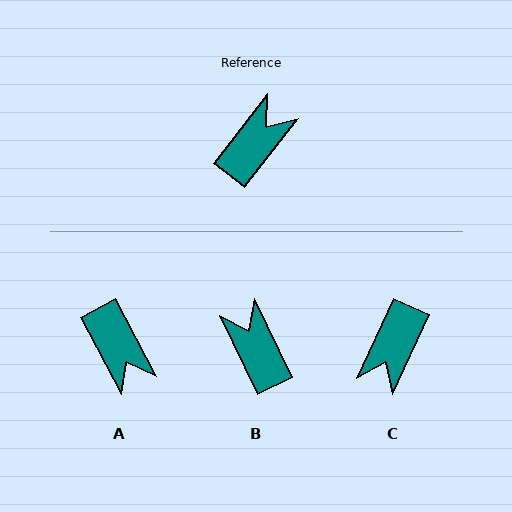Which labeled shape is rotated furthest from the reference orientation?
C, about 167 degrees away.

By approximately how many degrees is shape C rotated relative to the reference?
Approximately 167 degrees clockwise.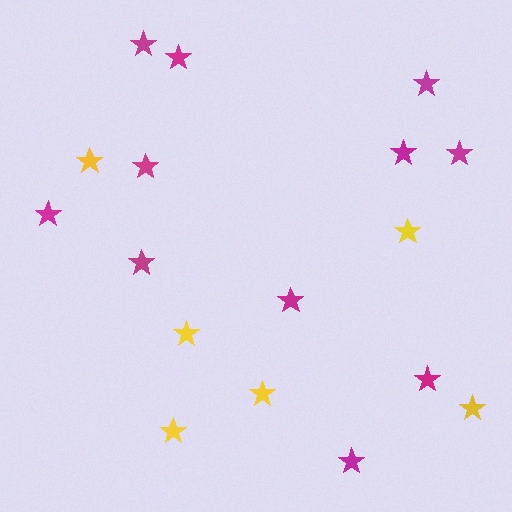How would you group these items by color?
There are 2 groups: one group of yellow stars (6) and one group of magenta stars (11).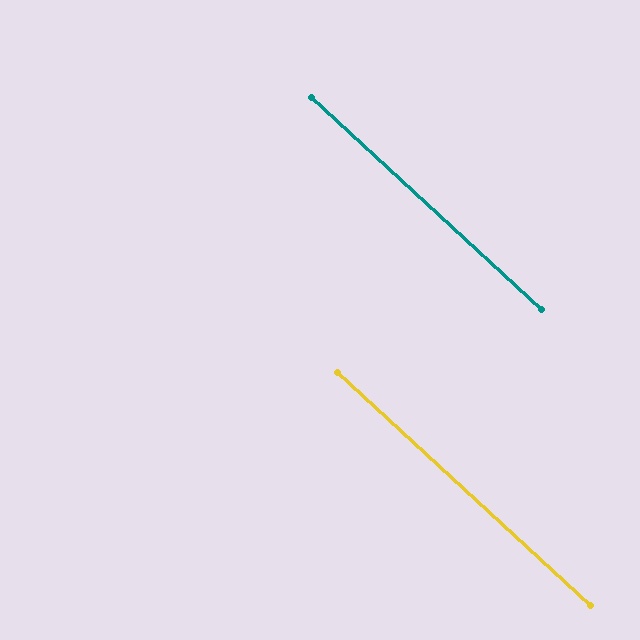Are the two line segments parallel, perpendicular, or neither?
Parallel — their directions differ by only 0.1°.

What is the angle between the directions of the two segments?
Approximately 0 degrees.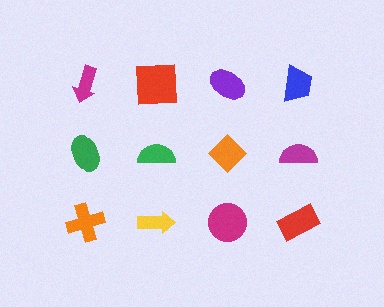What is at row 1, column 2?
A red square.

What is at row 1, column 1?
A magenta arrow.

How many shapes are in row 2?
4 shapes.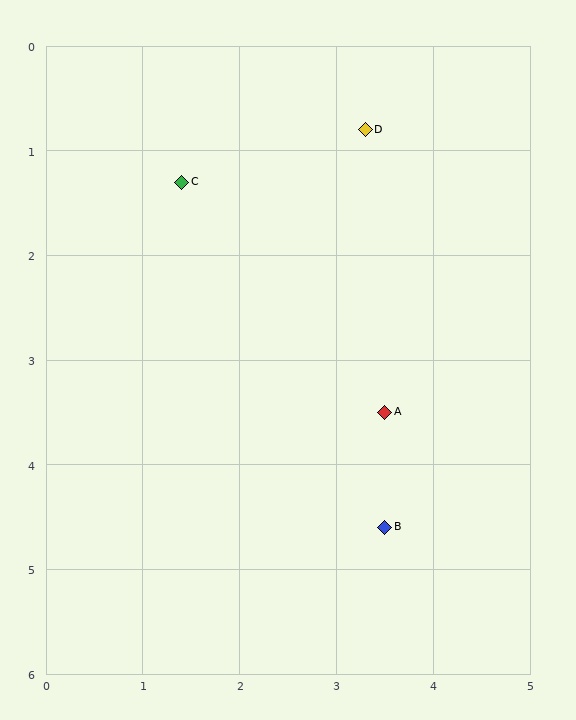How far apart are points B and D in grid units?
Points B and D are about 3.8 grid units apart.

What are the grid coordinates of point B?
Point B is at approximately (3.5, 4.6).